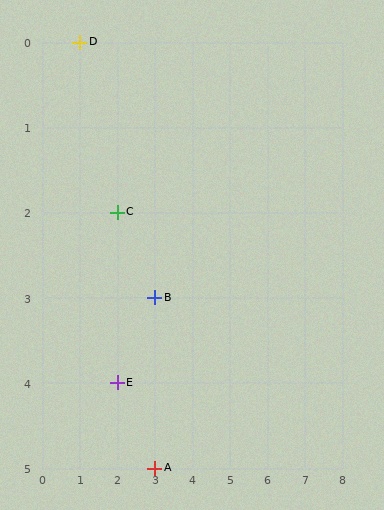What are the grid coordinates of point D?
Point D is at grid coordinates (1, 0).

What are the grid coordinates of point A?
Point A is at grid coordinates (3, 5).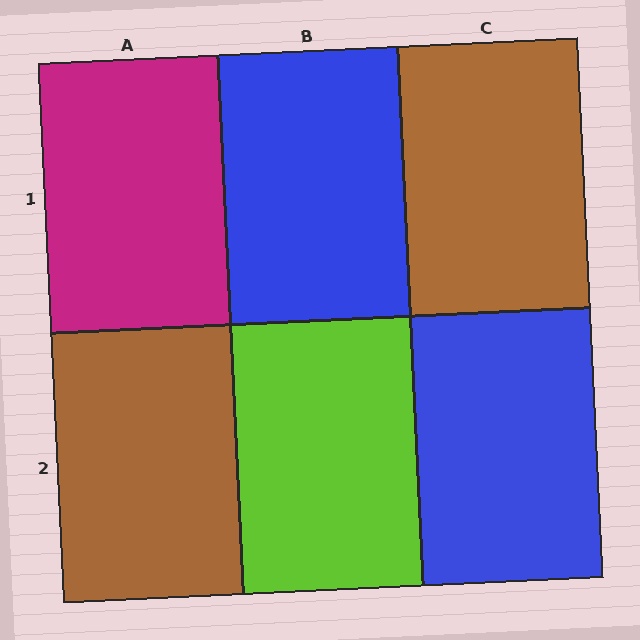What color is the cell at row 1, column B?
Blue.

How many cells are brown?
2 cells are brown.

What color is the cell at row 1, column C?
Brown.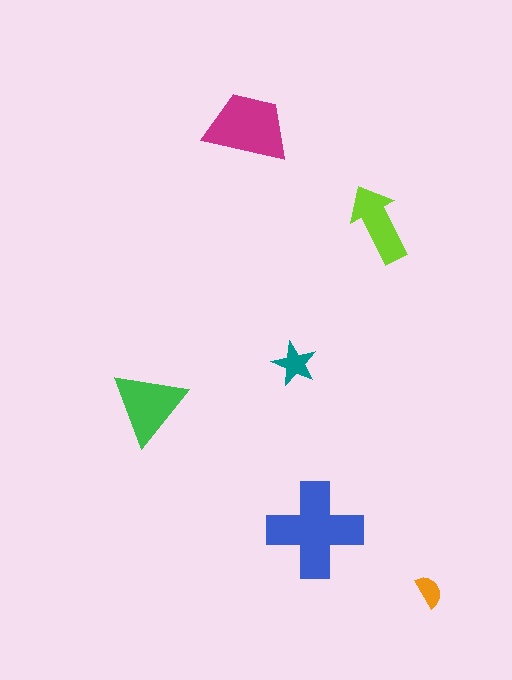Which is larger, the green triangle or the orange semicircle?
The green triangle.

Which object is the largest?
The blue cross.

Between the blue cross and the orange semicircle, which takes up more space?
The blue cross.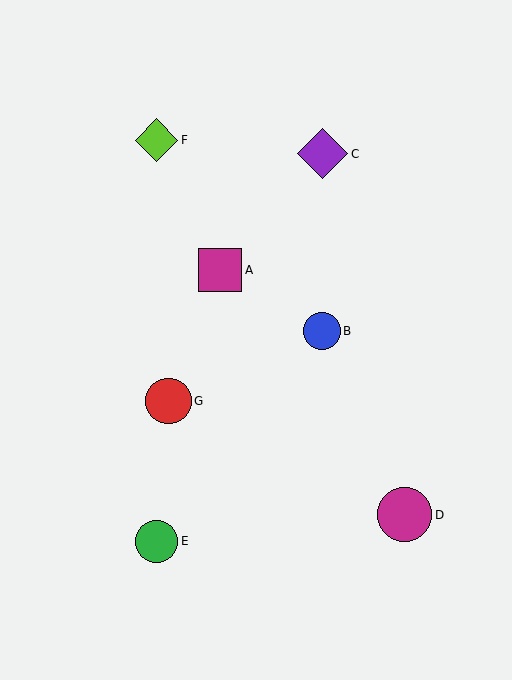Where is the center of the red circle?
The center of the red circle is at (168, 401).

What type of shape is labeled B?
Shape B is a blue circle.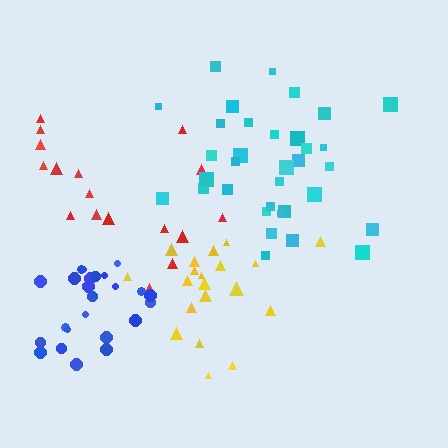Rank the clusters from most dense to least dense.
blue, yellow, cyan, red.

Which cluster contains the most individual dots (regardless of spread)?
Cyan (34).